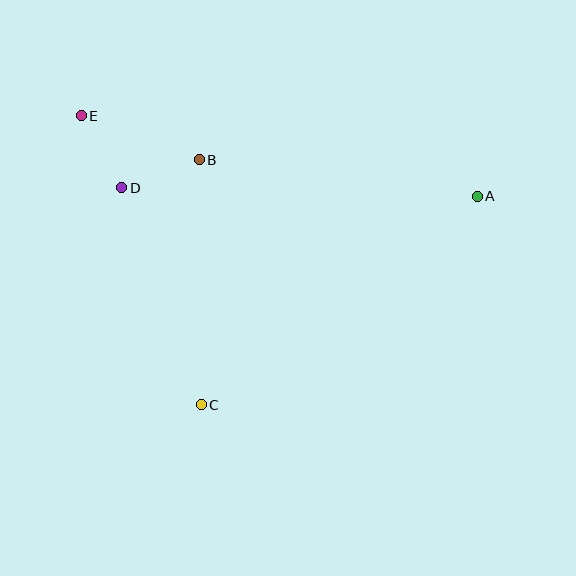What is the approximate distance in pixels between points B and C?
The distance between B and C is approximately 245 pixels.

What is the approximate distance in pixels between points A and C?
The distance between A and C is approximately 346 pixels.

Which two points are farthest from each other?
Points A and E are farthest from each other.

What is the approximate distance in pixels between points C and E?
The distance between C and E is approximately 313 pixels.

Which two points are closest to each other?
Points B and D are closest to each other.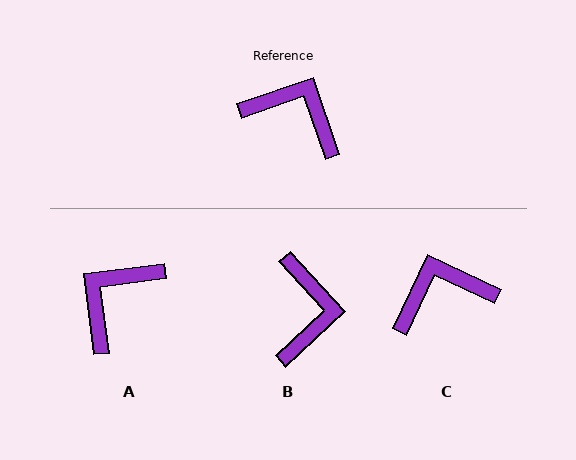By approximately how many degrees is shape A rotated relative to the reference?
Approximately 78 degrees counter-clockwise.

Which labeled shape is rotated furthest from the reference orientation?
A, about 78 degrees away.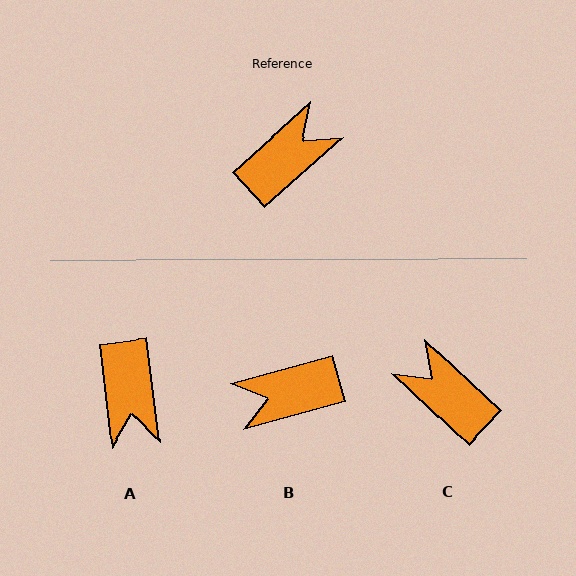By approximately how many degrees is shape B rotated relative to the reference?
Approximately 154 degrees counter-clockwise.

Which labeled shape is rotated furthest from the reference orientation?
B, about 154 degrees away.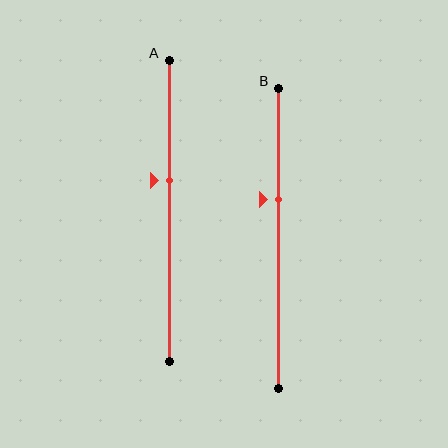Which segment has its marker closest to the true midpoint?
Segment A has its marker closest to the true midpoint.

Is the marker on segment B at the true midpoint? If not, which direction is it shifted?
No, the marker on segment B is shifted upward by about 13% of the segment length.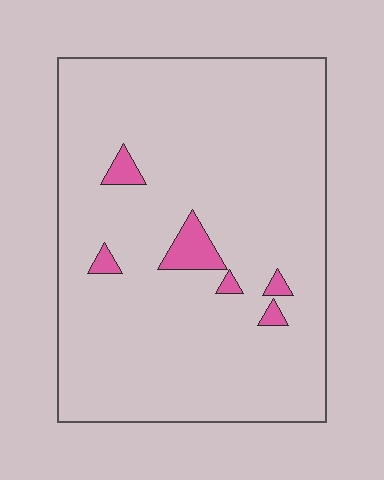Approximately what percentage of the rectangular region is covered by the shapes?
Approximately 5%.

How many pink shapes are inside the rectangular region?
6.